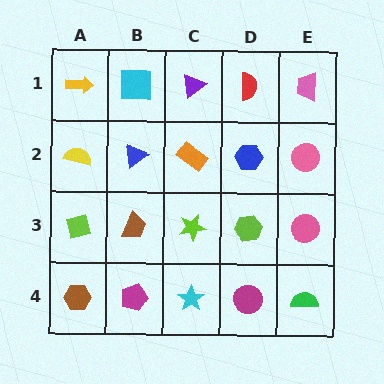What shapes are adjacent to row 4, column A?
A lime square (row 3, column A), a magenta pentagon (row 4, column B).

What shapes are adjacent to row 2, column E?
A pink trapezoid (row 1, column E), a pink circle (row 3, column E), a blue hexagon (row 2, column D).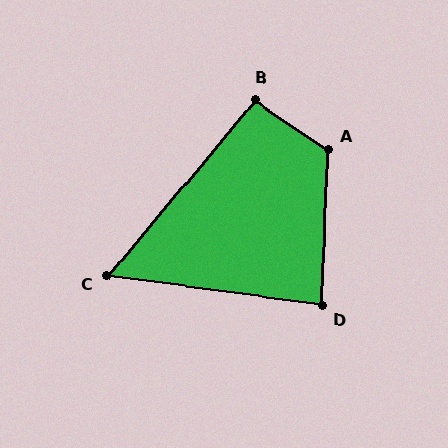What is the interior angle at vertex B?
Approximately 96 degrees (obtuse).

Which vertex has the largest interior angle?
A, at approximately 122 degrees.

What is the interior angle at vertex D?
Approximately 84 degrees (acute).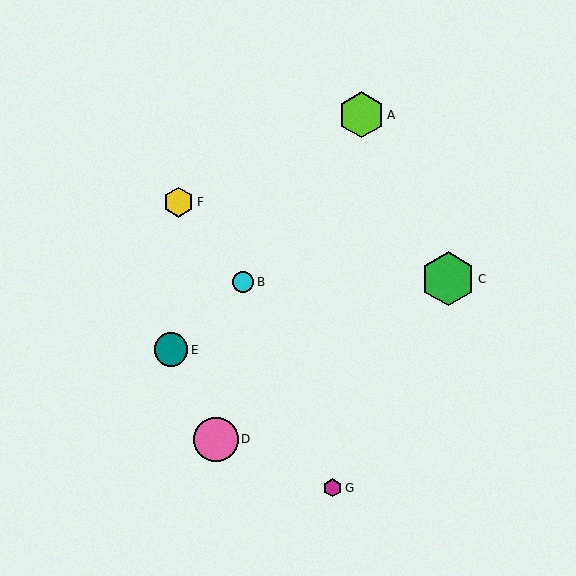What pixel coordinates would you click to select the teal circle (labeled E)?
Click at (171, 350) to select the teal circle E.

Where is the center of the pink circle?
The center of the pink circle is at (216, 439).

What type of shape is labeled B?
Shape B is a cyan circle.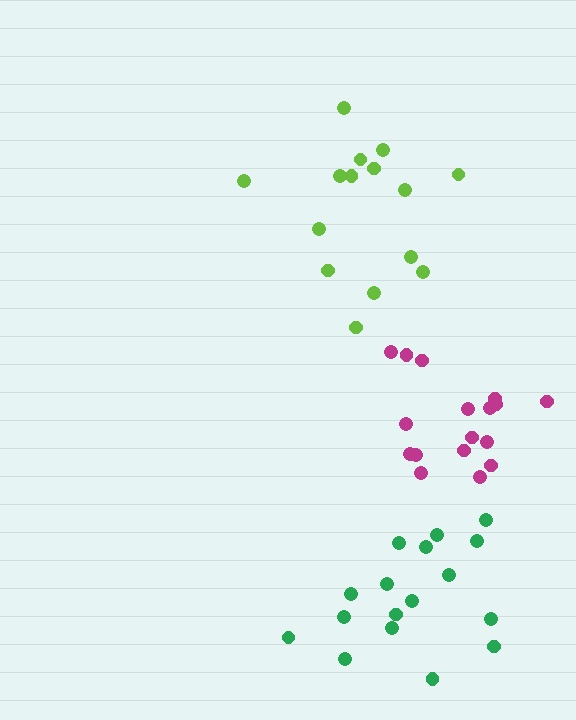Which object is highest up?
The lime cluster is topmost.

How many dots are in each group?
Group 1: 17 dots, Group 2: 17 dots, Group 3: 15 dots (49 total).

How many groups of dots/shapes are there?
There are 3 groups.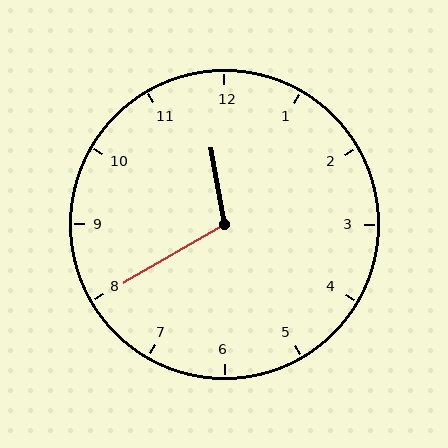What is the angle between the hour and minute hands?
Approximately 110 degrees.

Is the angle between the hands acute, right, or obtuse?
It is obtuse.